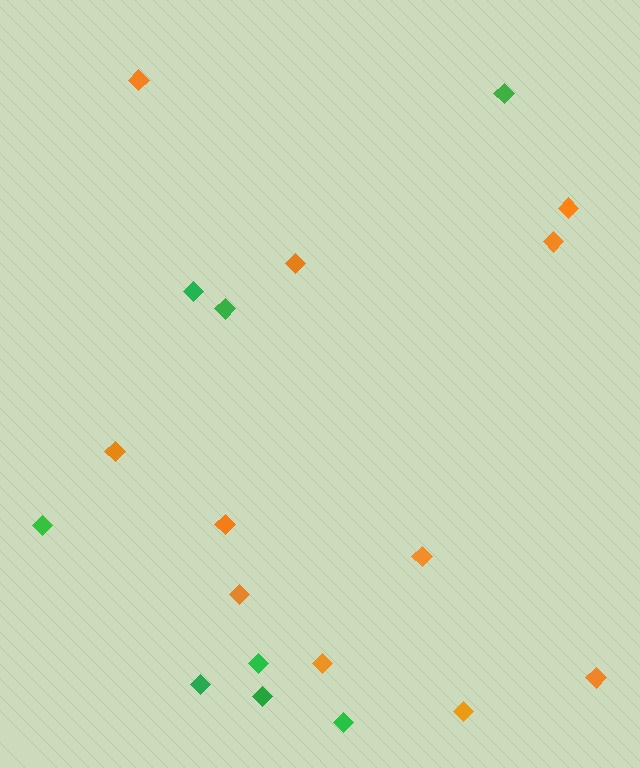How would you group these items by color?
There are 2 groups: one group of green diamonds (8) and one group of orange diamonds (11).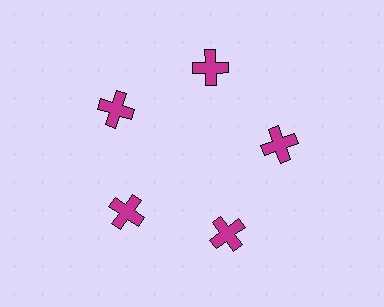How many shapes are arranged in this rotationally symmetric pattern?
There are 5 shapes, arranged in 5 groups of 1.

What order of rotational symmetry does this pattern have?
This pattern has 5-fold rotational symmetry.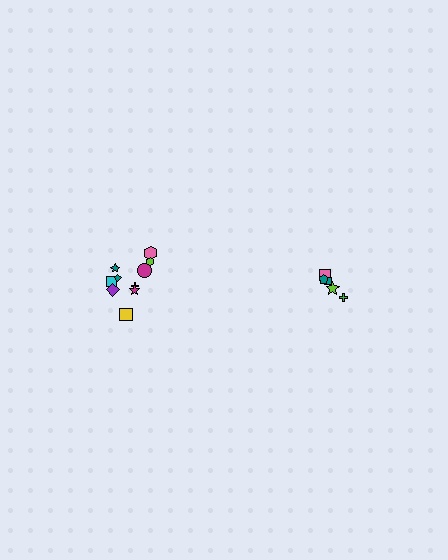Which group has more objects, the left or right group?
The left group.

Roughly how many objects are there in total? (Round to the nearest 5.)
Roughly 15 objects in total.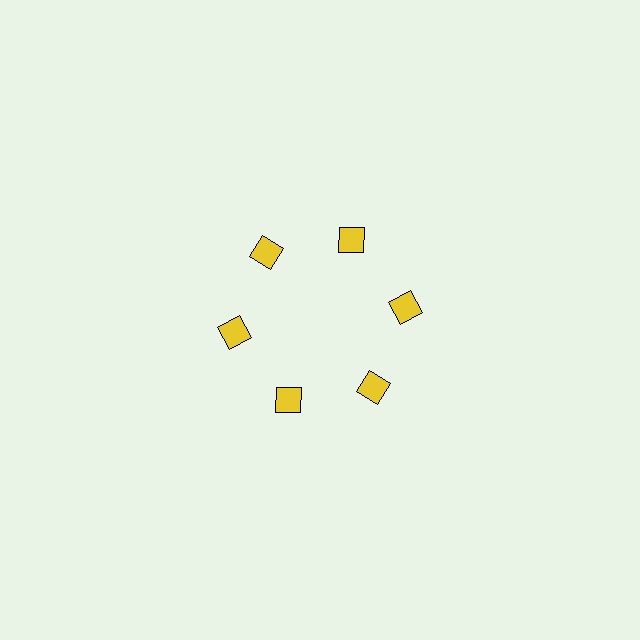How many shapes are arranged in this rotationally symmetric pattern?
There are 6 shapes, arranged in 6 groups of 1.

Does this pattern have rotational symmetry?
Yes, this pattern has 6-fold rotational symmetry. It looks the same after rotating 60 degrees around the center.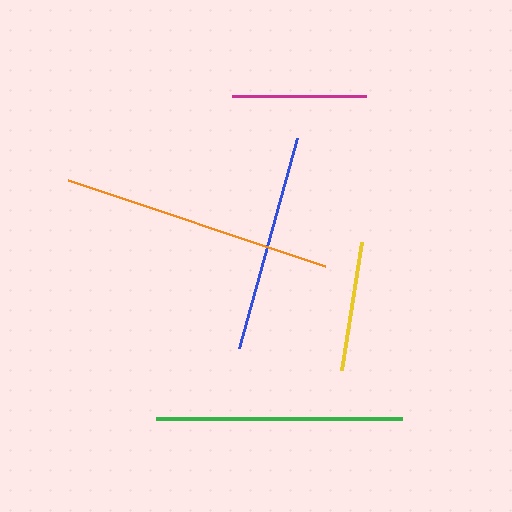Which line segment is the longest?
The orange line is the longest at approximately 271 pixels.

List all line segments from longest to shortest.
From longest to shortest: orange, green, blue, magenta, yellow.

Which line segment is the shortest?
The yellow line is the shortest at approximately 130 pixels.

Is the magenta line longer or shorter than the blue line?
The blue line is longer than the magenta line.